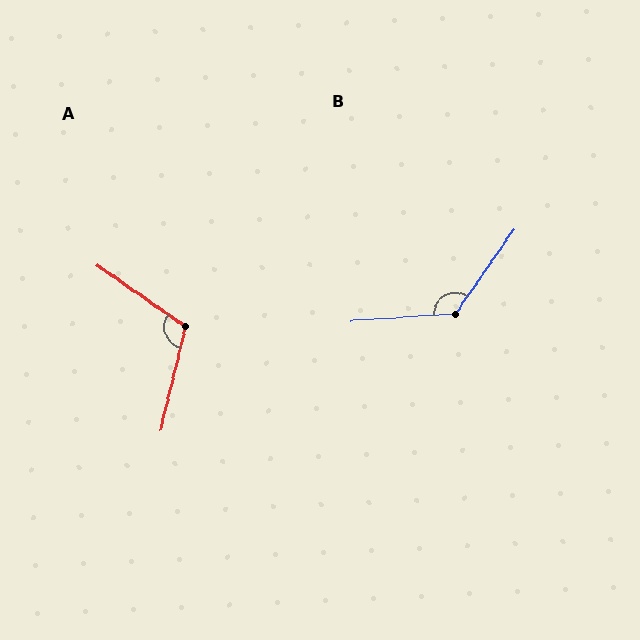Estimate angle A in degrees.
Approximately 111 degrees.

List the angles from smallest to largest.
A (111°), B (129°).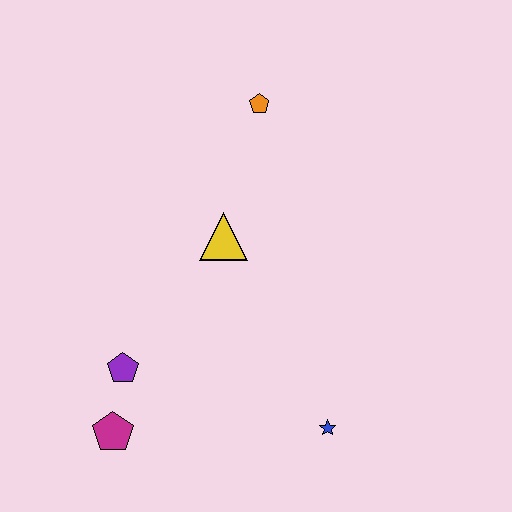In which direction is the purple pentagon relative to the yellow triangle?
The purple pentagon is below the yellow triangle.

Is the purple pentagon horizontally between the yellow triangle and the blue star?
No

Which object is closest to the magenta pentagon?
The purple pentagon is closest to the magenta pentagon.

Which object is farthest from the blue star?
The orange pentagon is farthest from the blue star.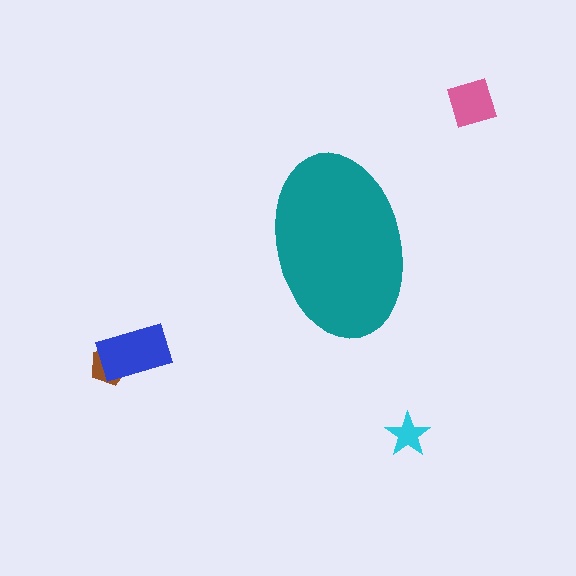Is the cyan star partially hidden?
No, the cyan star is fully visible.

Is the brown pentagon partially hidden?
No, the brown pentagon is fully visible.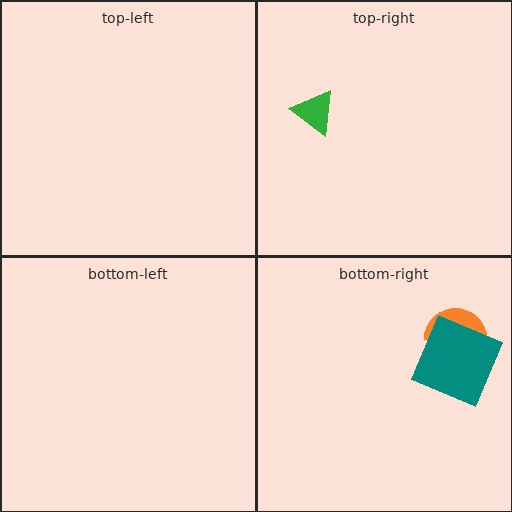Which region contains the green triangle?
The top-right region.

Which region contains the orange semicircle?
The bottom-right region.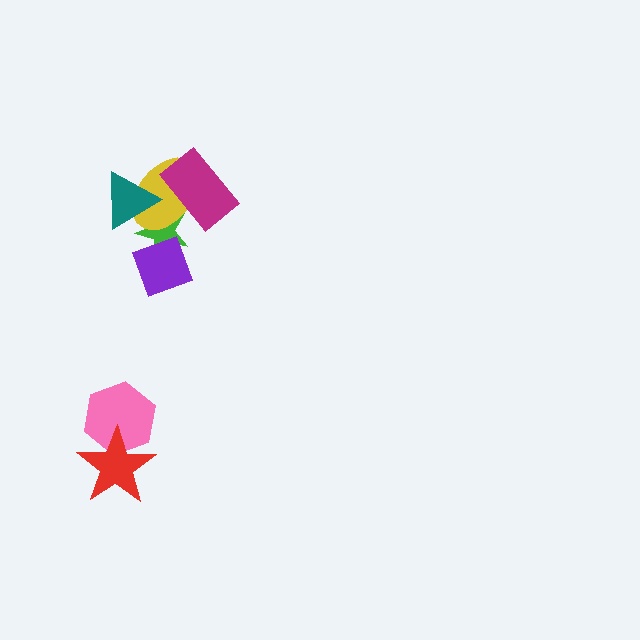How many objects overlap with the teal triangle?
2 objects overlap with the teal triangle.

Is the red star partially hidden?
No, no other shape covers it.